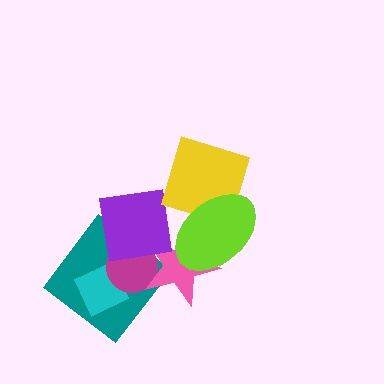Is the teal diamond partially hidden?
Yes, it is partially covered by another shape.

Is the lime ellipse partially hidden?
No, no other shape covers it.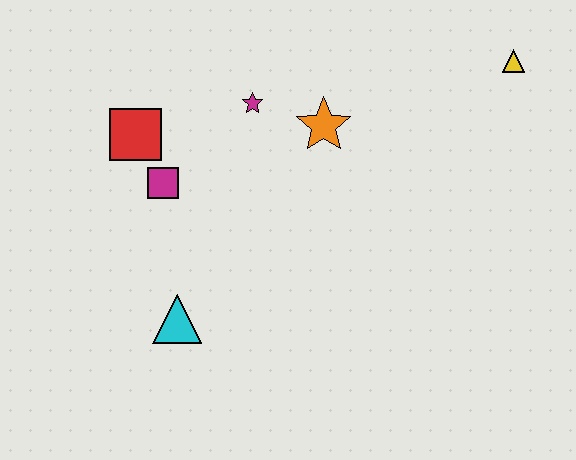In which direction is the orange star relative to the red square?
The orange star is to the right of the red square.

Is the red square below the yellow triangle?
Yes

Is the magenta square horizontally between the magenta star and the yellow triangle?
No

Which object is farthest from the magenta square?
The yellow triangle is farthest from the magenta square.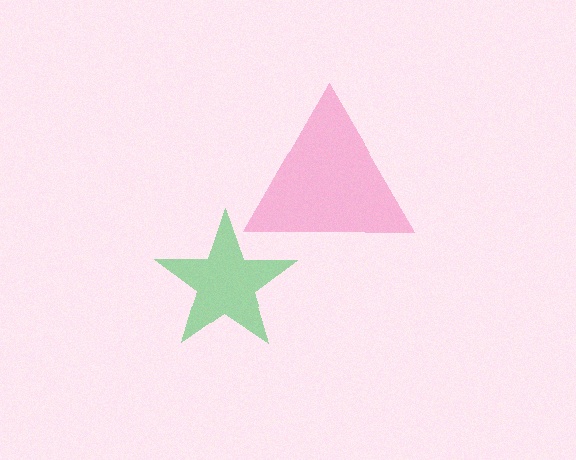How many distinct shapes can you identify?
There are 2 distinct shapes: a green star, a pink triangle.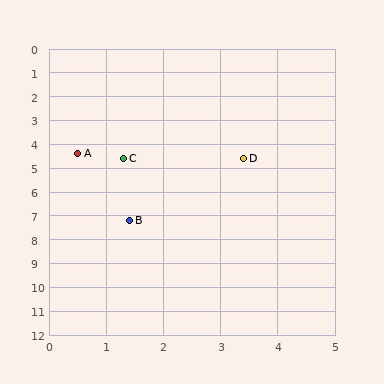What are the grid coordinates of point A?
Point A is at approximately (0.5, 4.4).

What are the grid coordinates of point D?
Point D is at approximately (3.4, 4.6).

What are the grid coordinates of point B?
Point B is at approximately (1.4, 7.2).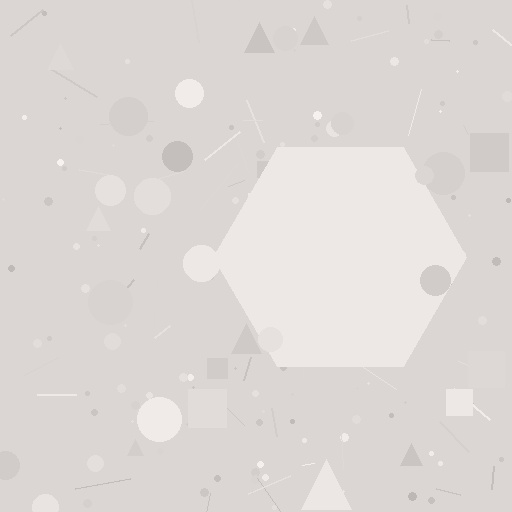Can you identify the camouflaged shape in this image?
The camouflaged shape is a hexagon.